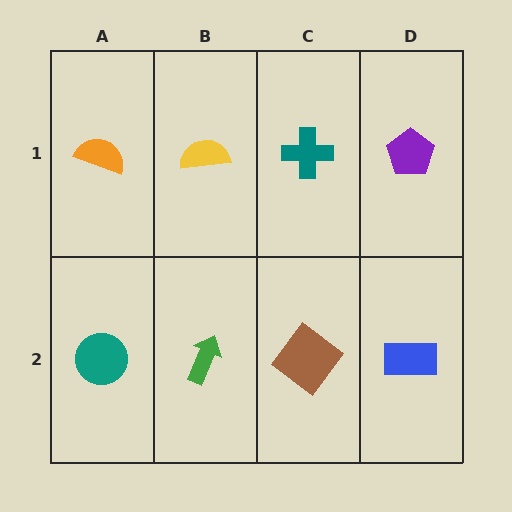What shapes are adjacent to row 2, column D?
A purple pentagon (row 1, column D), a brown diamond (row 2, column C).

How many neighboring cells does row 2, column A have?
2.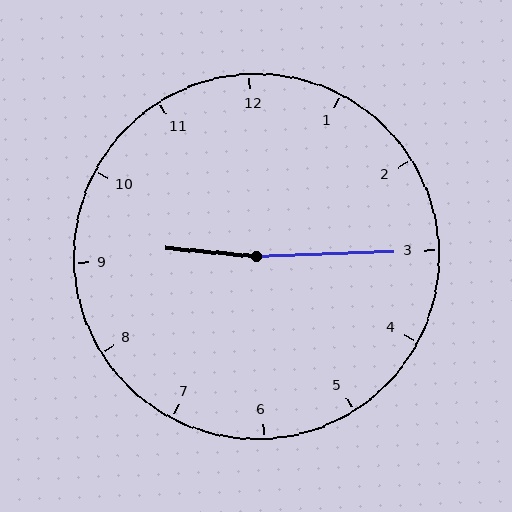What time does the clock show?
9:15.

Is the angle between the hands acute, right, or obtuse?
It is obtuse.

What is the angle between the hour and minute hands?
Approximately 172 degrees.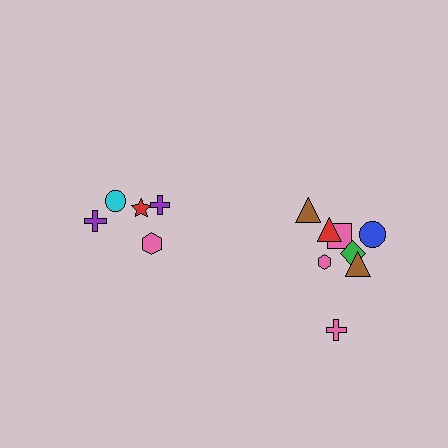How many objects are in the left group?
There are 5 objects.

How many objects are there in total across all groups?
There are 13 objects.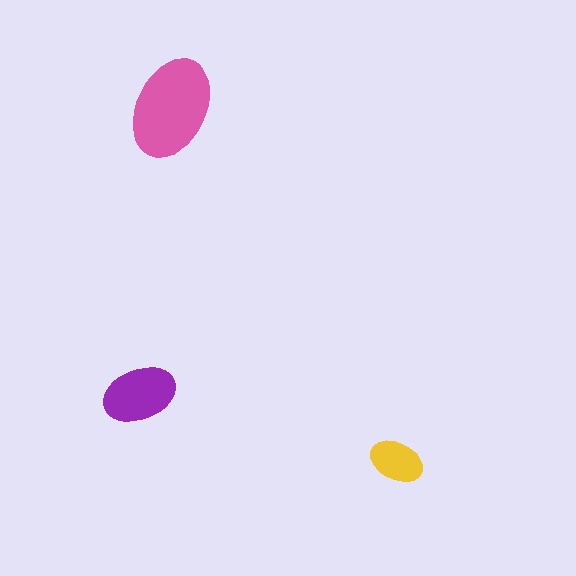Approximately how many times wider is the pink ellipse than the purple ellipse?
About 1.5 times wider.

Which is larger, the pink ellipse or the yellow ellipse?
The pink one.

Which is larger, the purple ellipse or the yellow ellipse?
The purple one.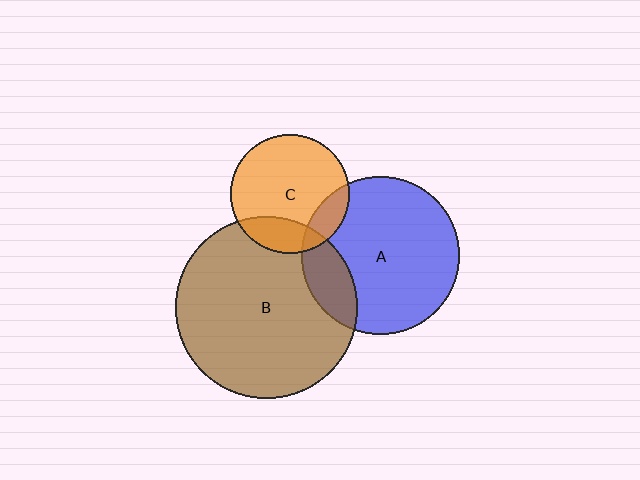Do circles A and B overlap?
Yes.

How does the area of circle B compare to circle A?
Approximately 1.3 times.